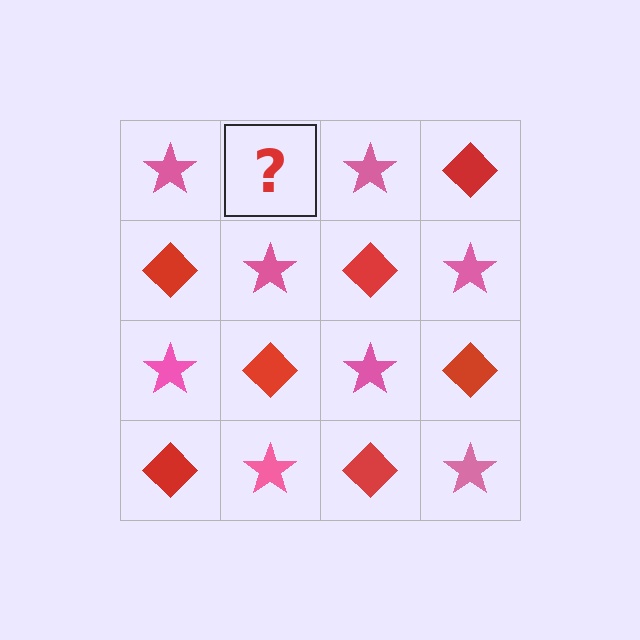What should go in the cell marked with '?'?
The missing cell should contain a red diamond.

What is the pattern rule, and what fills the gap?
The rule is that it alternates pink star and red diamond in a checkerboard pattern. The gap should be filled with a red diamond.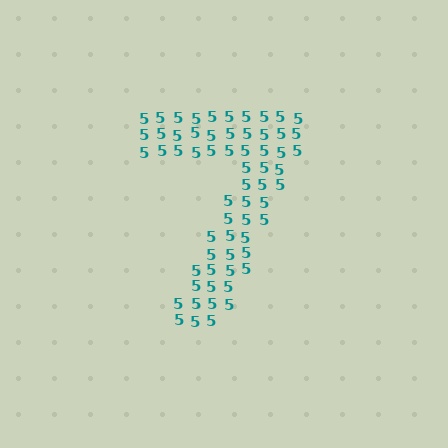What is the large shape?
The large shape is the digit 7.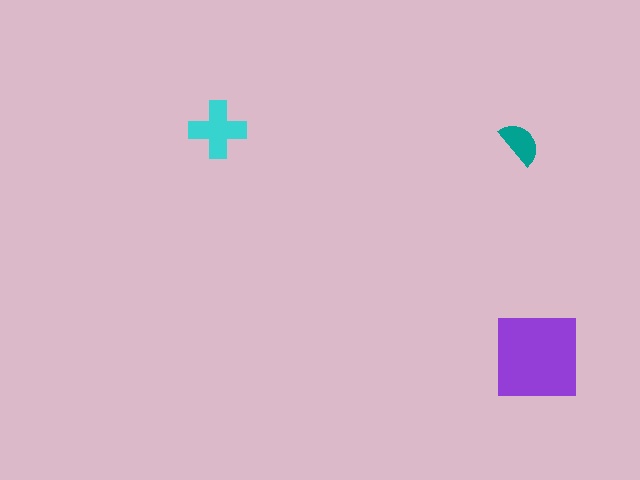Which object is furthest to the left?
The cyan cross is leftmost.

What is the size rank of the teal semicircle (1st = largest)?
3rd.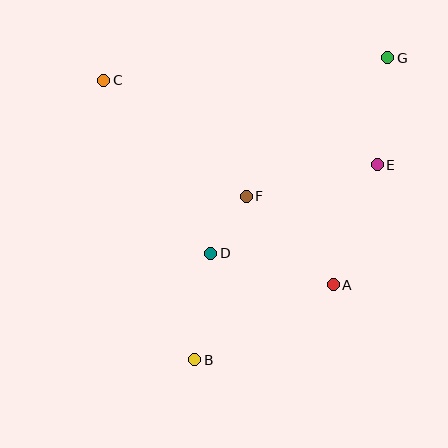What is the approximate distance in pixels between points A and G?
The distance between A and G is approximately 233 pixels.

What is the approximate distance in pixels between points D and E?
The distance between D and E is approximately 189 pixels.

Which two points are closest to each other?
Points D and F are closest to each other.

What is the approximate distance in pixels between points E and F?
The distance between E and F is approximately 135 pixels.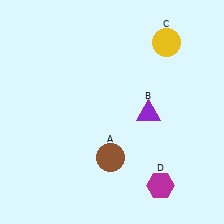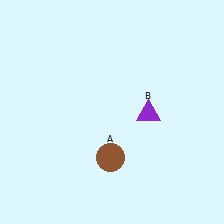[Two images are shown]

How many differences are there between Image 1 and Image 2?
There are 2 differences between the two images.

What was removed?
The magenta hexagon (D), the yellow circle (C) were removed in Image 2.